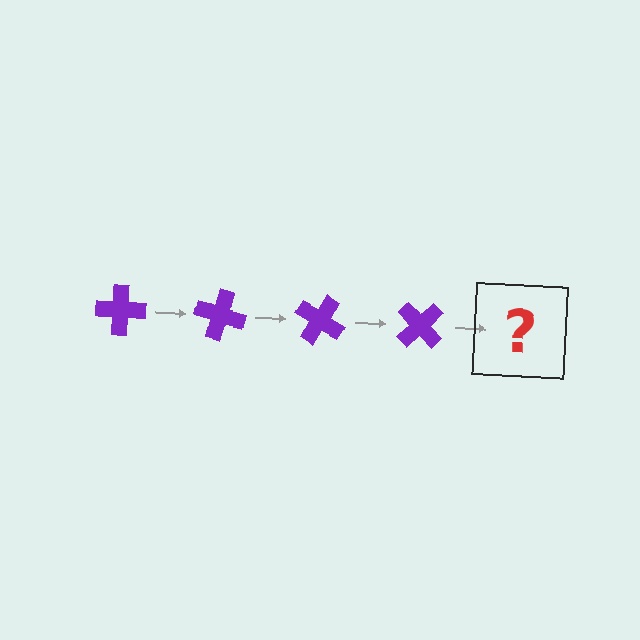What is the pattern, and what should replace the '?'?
The pattern is that the cross rotates 15 degrees each step. The '?' should be a purple cross rotated 60 degrees.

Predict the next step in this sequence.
The next step is a purple cross rotated 60 degrees.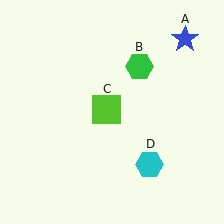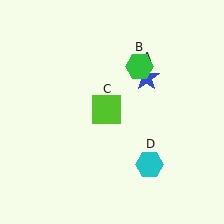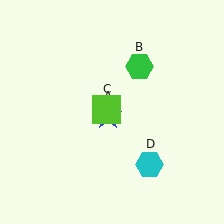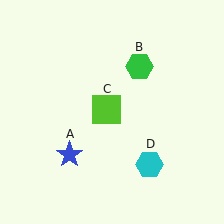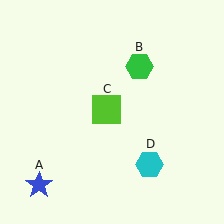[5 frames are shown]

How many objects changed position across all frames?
1 object changed position: blue star (object A).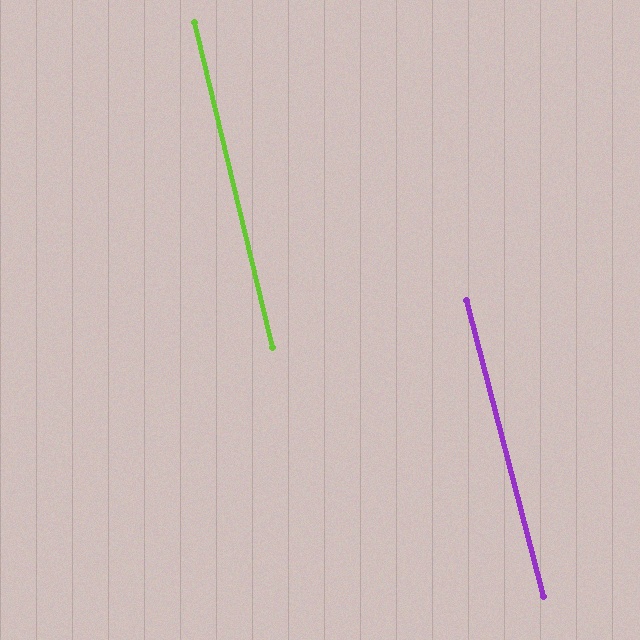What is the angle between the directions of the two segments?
Approximately 1 degree.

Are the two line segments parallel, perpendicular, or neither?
Parallel — their directions differ by only 1.1°.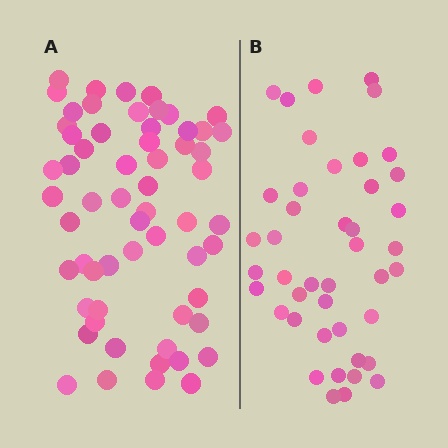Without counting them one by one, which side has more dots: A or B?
Region A (the left region) has more dots.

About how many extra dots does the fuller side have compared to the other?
Region A has approximately 15 more dots than region B.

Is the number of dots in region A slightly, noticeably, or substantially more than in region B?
Region A has noticeably more, but not dramatically so. The ratio is roughly 1.4 to 1.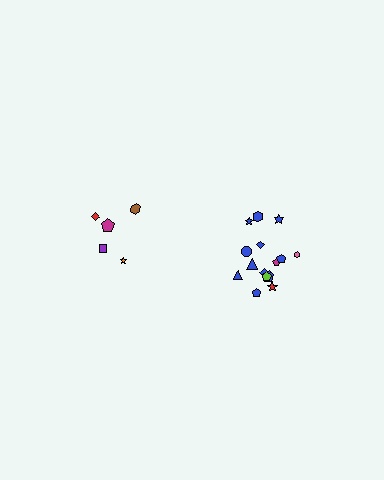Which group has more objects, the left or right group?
The right group.